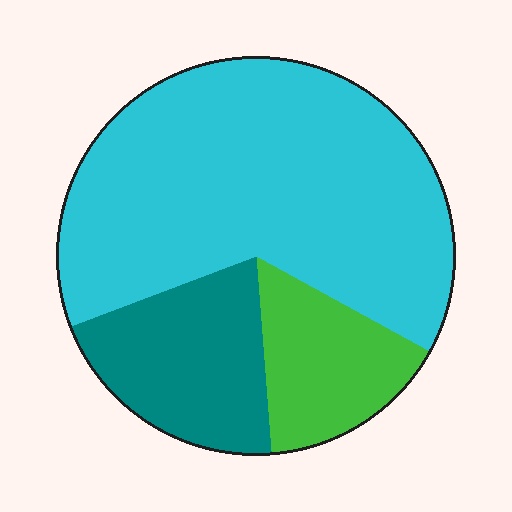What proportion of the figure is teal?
Teal covers around 20% of the figure.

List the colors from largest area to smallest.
From largest to smallest: cyan, teal, green.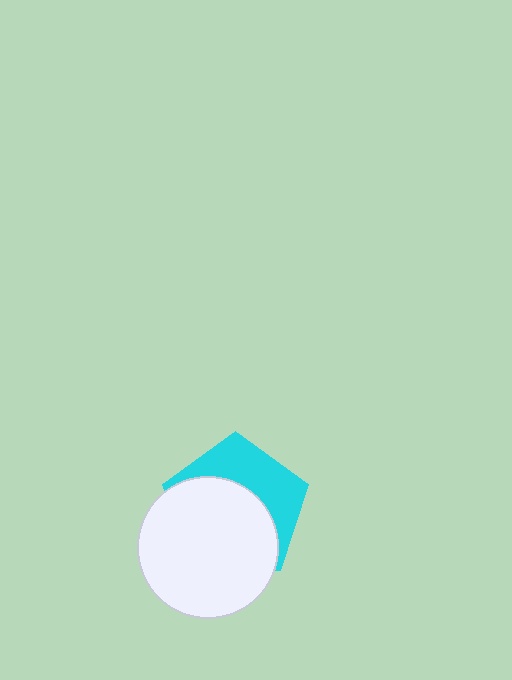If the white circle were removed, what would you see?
You would see the complete cyan pentagon.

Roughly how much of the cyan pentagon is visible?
A small part of it is visible (roughly 40%).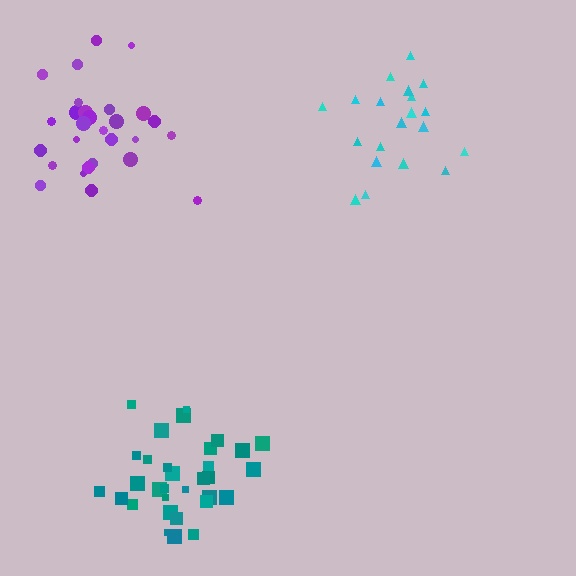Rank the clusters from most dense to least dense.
teal, cyan, purple.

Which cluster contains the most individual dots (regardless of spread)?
Teal (32).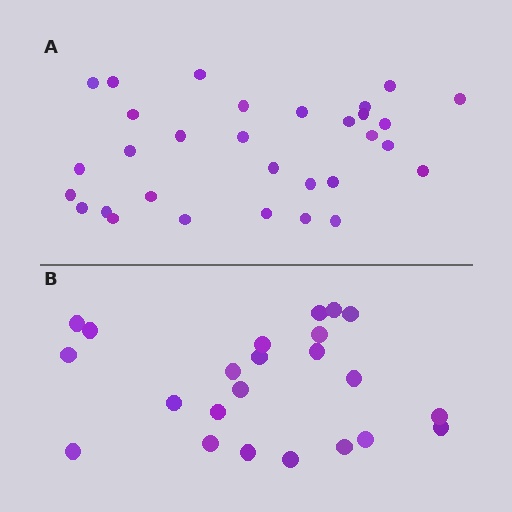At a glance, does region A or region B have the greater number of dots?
Region A (the top region) has more dots.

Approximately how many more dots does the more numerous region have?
Region A has roughly 8 or so more dots than region B.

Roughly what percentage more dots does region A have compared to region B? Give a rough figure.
About 35% more.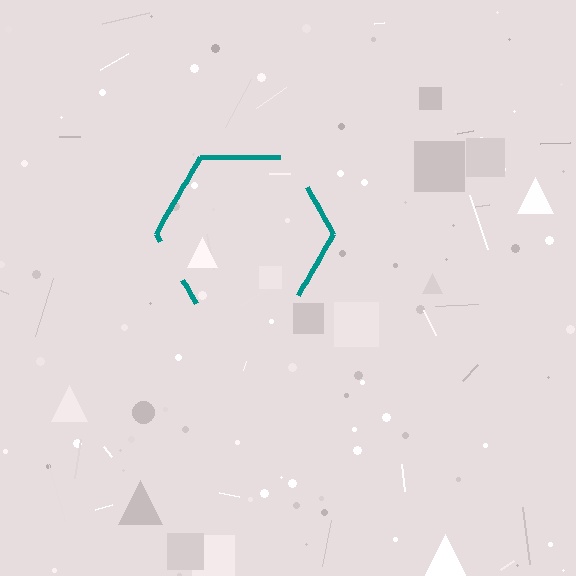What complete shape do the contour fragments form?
The contour fragments form a hexagon.